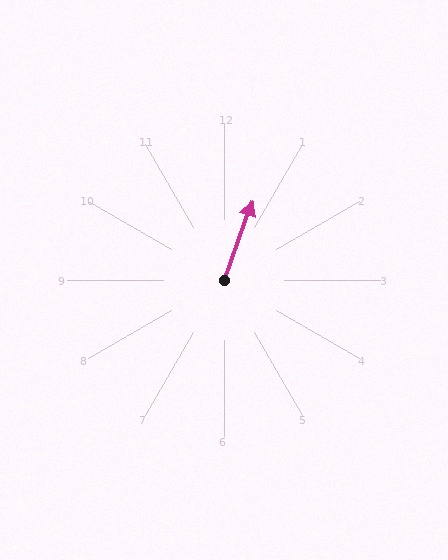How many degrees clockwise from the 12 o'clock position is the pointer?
Approximately 20 degrees.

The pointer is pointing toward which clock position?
Roughly 1 o'clock.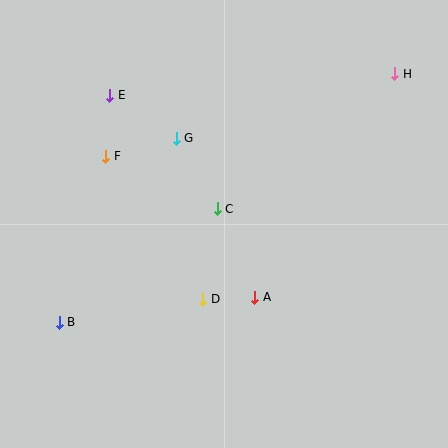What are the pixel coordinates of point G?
Point G is at (176, 138).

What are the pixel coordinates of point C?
Point C is at (217, 209).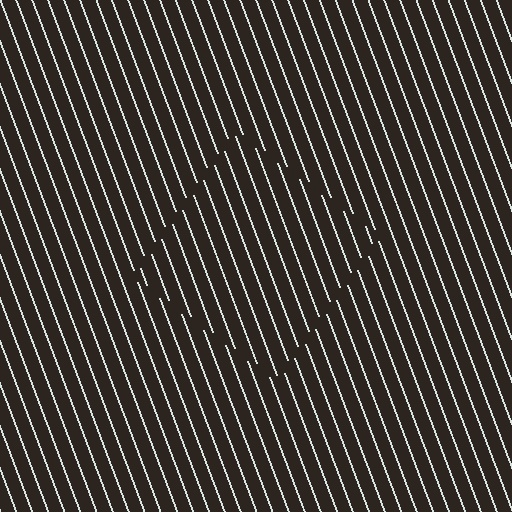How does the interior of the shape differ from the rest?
The interior of the shape contains the same grating, shifted by half a period — the contour is defined by the phase discontinuity where line-ends from the inner and outer gratings abut.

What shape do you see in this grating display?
An illusory square. The interior of the shape contains the same grating, shifted by half a period — the contour is defined by the phase discontinuity where line-ends from the inner and outer gratings abut.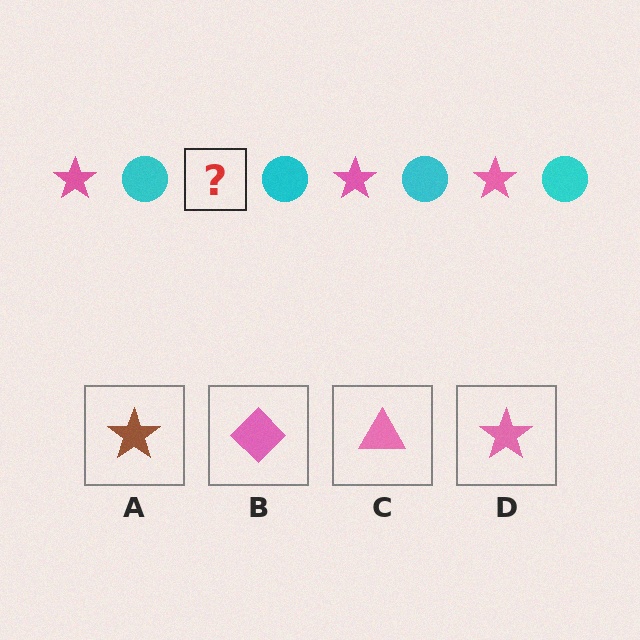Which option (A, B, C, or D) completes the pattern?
D.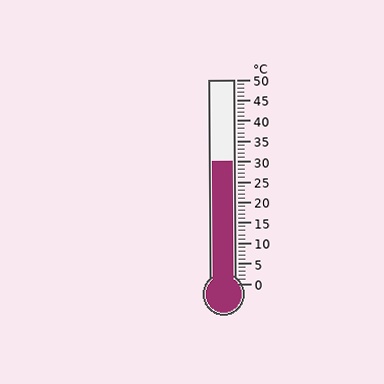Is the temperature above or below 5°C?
The temperature is above 5°C.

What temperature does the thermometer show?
The thermometer shows approximately 30°C.